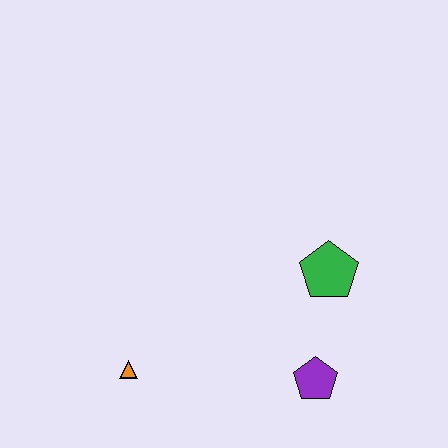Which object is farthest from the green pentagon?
The orange triangle is farthest from the green pentagon.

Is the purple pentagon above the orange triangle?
No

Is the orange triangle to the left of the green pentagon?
Yes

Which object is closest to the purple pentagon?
The green pentagon is closest to the purple pentagon.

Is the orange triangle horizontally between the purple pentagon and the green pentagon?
No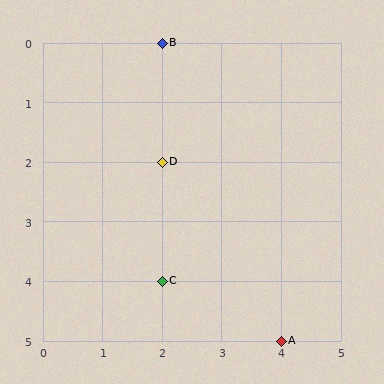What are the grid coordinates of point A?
Point A is at grid coordinates (4, 5).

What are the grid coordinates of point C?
Point C is at grid coordinates (2, 4).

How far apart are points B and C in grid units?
Points B and C are 4 rows apart.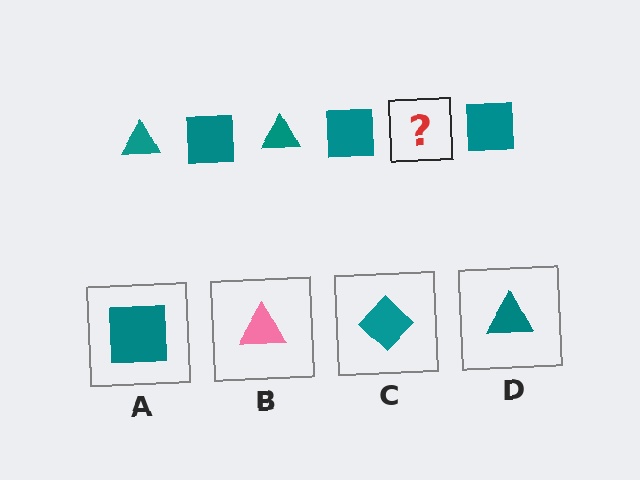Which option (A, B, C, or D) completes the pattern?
D.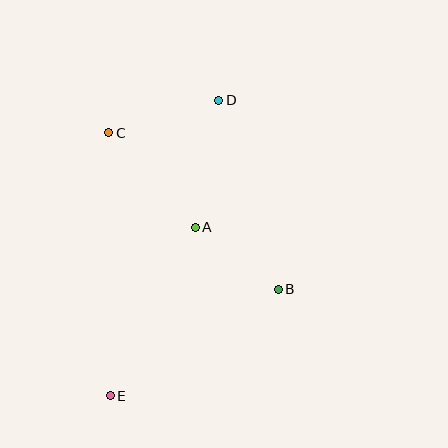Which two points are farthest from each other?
Points D and E are farthest from each other.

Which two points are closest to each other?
Points A and B are closest to each other.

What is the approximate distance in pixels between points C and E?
The distance between C and E is approximately 263 pixels.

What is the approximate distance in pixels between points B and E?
The distance between B and E is approximately 199 pixels.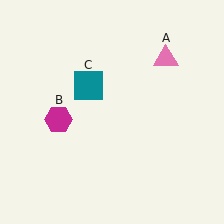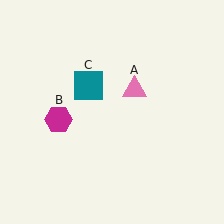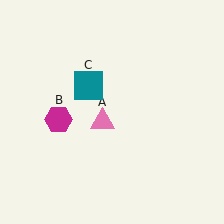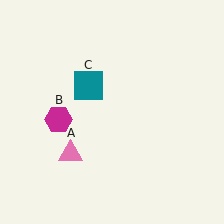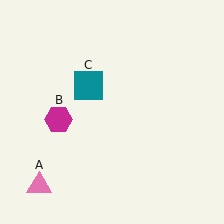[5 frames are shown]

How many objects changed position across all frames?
1 object changed position: pink triangle (object A).